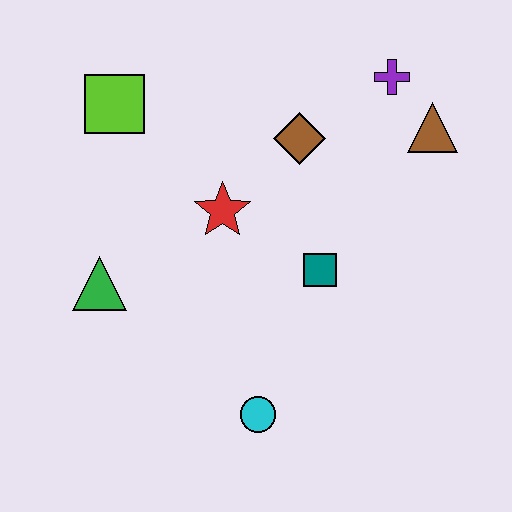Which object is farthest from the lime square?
The cyan circle is farthest from the lime square.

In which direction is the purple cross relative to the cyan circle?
The purple cross is above the cyan circle.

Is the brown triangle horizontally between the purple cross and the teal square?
No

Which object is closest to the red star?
The brown diamond is closest to the red star.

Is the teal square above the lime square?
No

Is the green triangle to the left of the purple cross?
Yes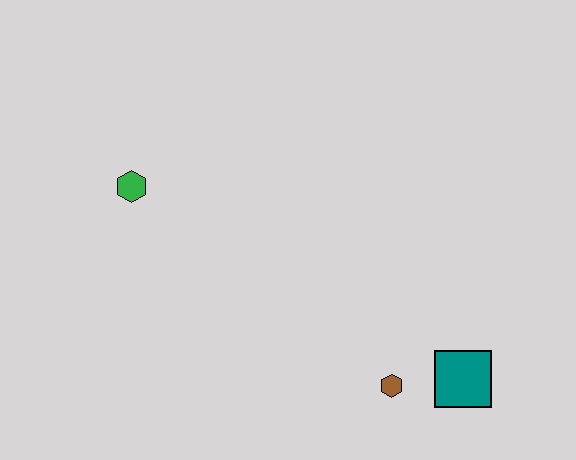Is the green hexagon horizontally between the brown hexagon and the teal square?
No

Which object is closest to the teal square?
The brown hexagon is closest to the teal square.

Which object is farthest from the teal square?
The green hexagon is farthest from the teal square.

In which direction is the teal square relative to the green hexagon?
The teal square is to the right of the green hexagon.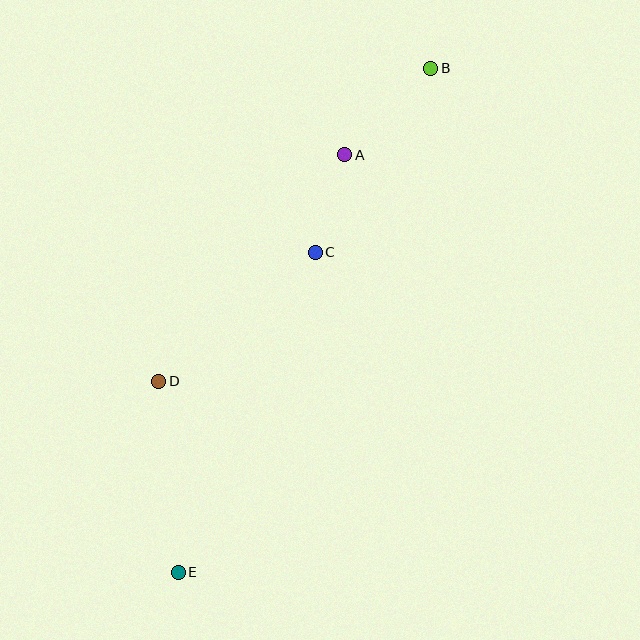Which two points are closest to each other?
Points A and C are closest to each other.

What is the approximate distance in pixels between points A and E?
The distance between A and E is approximately 450 pixels.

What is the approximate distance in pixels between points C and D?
The distance between C and D is approximately 203 pixels.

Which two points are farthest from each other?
Points B and E are farthest from each other.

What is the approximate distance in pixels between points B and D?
The distance between B and D is approximately 415 pixels.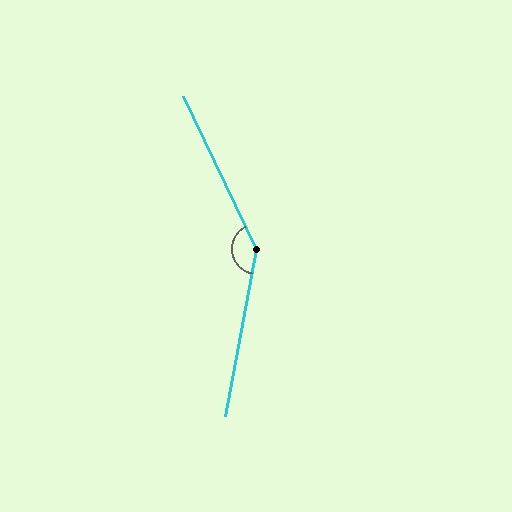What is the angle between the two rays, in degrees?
Approximately 144 degrees.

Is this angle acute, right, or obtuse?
It is obtuse.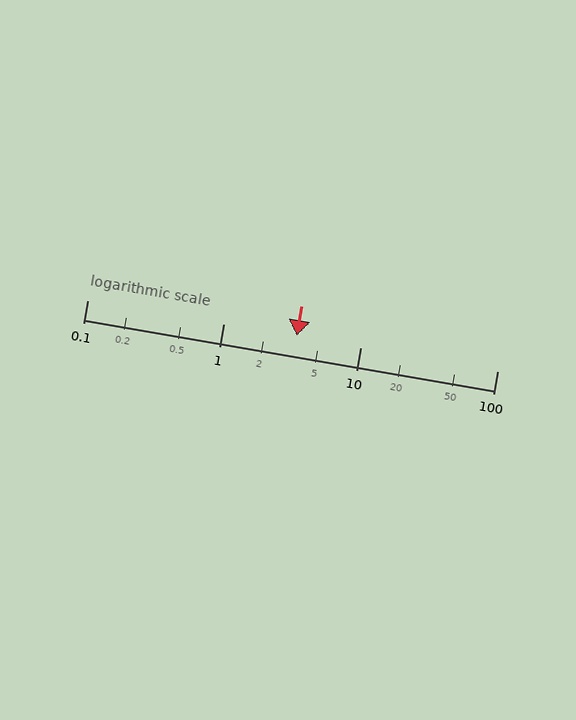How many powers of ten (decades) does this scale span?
The scale spans 3 decades, from 0.1 to 100.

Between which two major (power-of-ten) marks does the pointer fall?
The pointer is between 1 and 10.